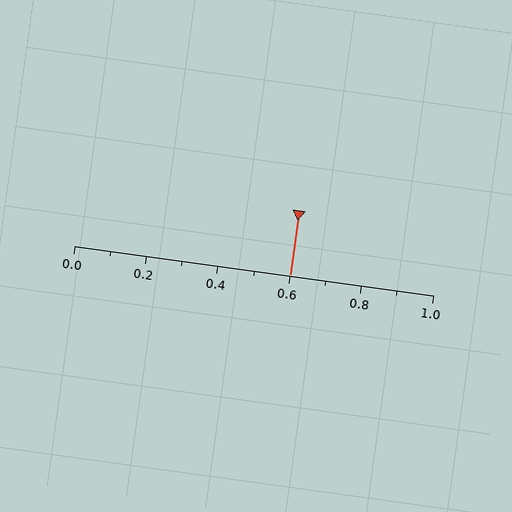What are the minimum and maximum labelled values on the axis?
The axis runs from 0.0 to 1.0.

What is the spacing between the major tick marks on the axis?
The major ticks are spaced 0.2 apart.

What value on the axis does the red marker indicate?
The marker indicates approximately 0.6.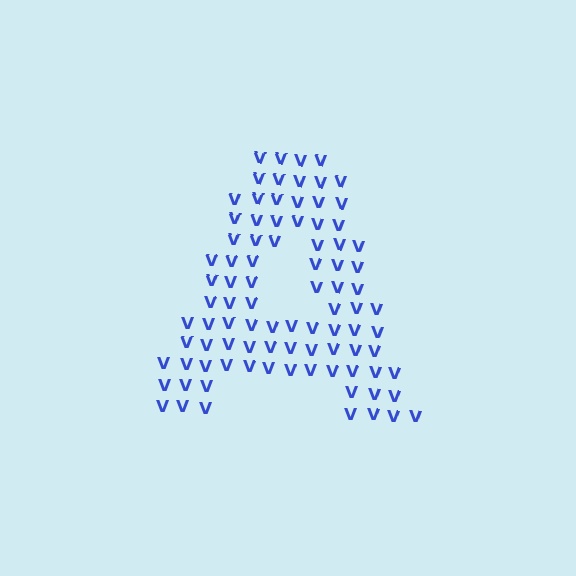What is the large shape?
The large shape is the letter A.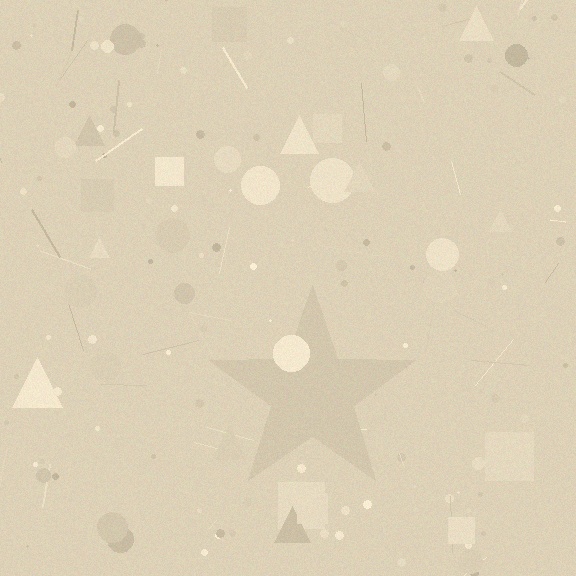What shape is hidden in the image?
A star is hidden in the image.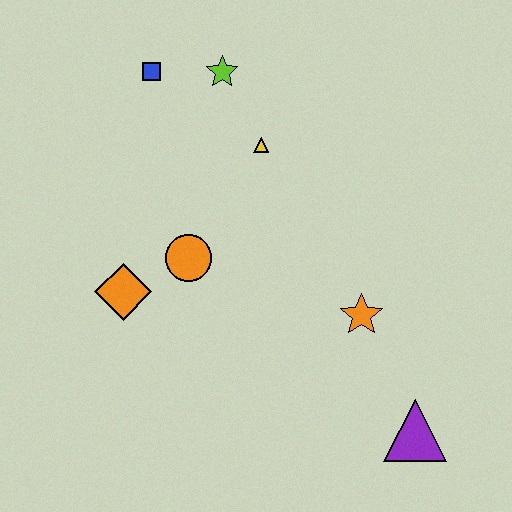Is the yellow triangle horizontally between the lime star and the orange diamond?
No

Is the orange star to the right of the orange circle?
Yes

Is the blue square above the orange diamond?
Yes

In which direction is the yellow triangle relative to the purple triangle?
The yellow triangle is above the purple triangle.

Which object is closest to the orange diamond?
The orange circle is closest to the orange diamond.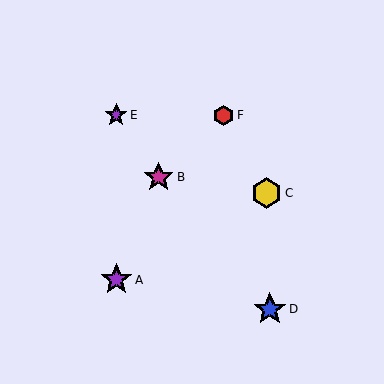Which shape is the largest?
The blue star (labeled D) is the largest.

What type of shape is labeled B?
Shape B is a magenta star.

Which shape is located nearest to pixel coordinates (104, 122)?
The purple star (labeled E) at (116, 115) is nearest to that location.